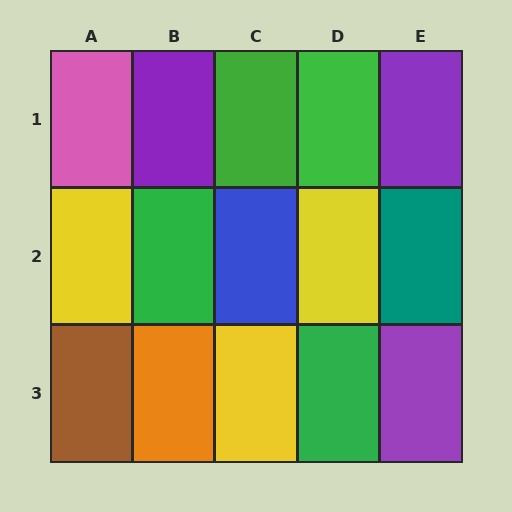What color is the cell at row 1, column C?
Green.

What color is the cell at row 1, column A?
Pink.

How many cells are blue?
1 cell is blue.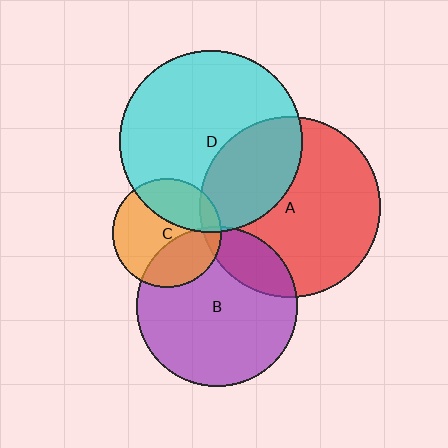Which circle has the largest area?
Circle D (cyan).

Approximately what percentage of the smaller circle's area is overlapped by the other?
Approximately 30%.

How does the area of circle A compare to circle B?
Approximately 1.3 times.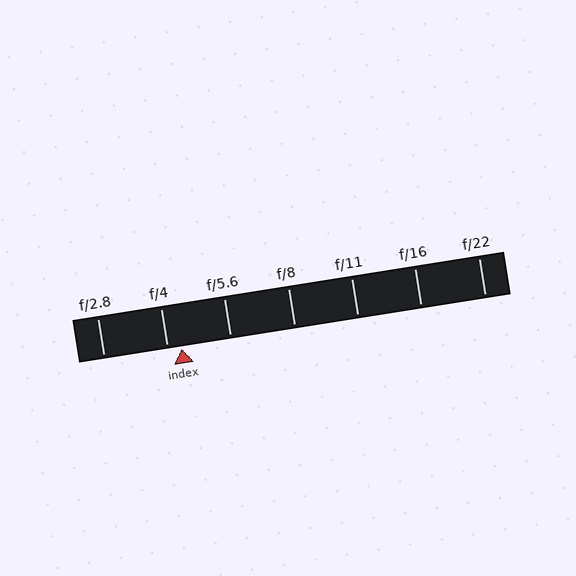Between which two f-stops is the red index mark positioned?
The index mark is between f/4 and f/5.6.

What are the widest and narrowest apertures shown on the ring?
The widest aperture shown is f/2.8 and the narrowest is f/22.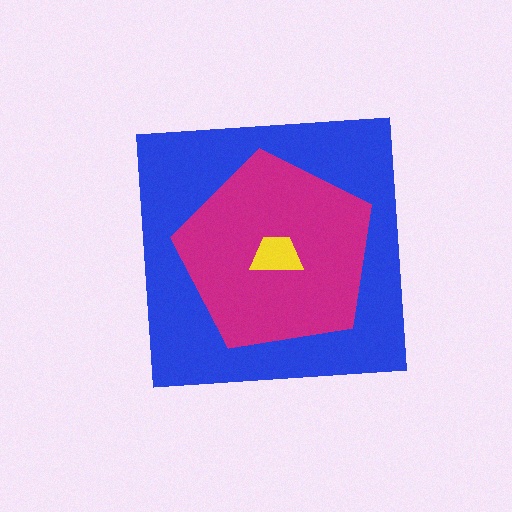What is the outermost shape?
The blue square.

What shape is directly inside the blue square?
The magenta pentagon.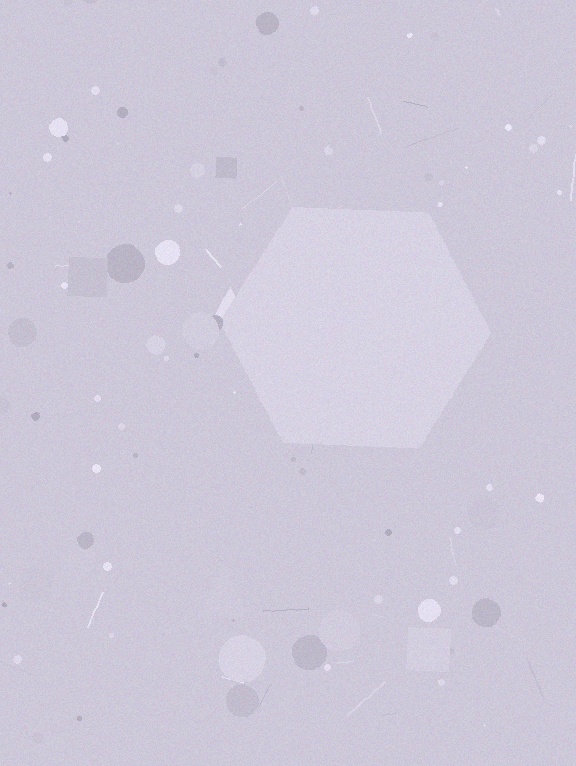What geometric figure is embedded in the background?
A hexagon is embedded in the background.